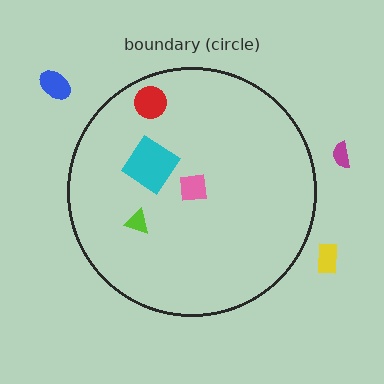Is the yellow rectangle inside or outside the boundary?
Outside.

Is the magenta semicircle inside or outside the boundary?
Outside.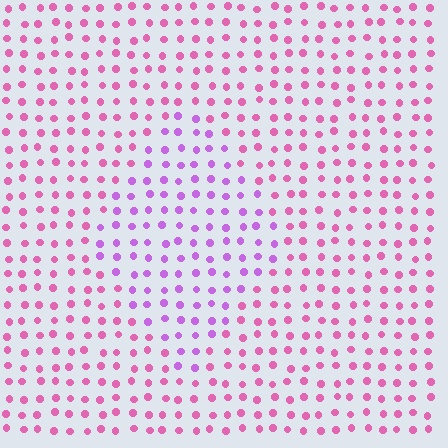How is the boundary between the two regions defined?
The boundary is defined purely by a slight shift in hue (about 37 degrees). Spacing, size, and orientation are identical on both sides.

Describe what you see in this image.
The image is filled with small pink elements in a uniform arrangement. A diamond-shaped region is visible where the elements are tinted to a slightly different hue, forming a subtle color boundary.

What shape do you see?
I see a diamond.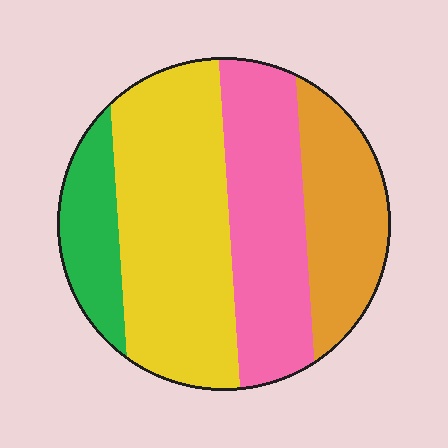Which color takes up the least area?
Green, at roughly 15%.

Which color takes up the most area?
Yellow, at roughly 40%.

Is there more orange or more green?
Orange.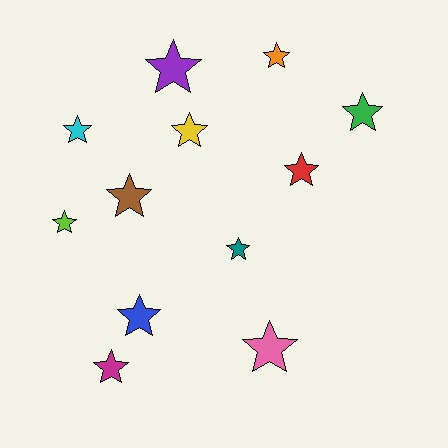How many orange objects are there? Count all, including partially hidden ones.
There is 1 orange object.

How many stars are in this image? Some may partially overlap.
There are 12 stars.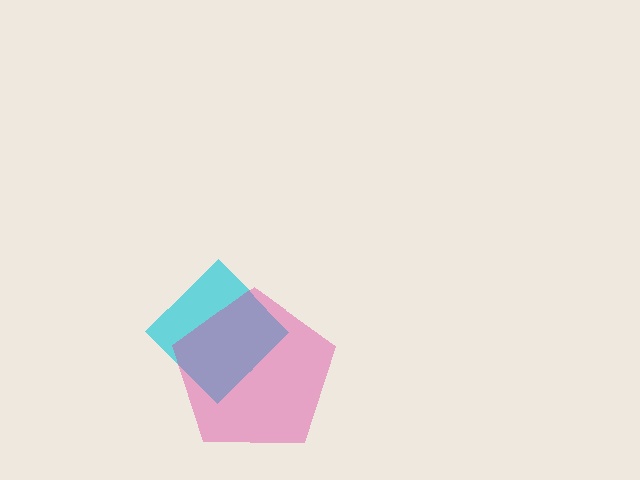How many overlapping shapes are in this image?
There are 2 overlapping shapes in the image.